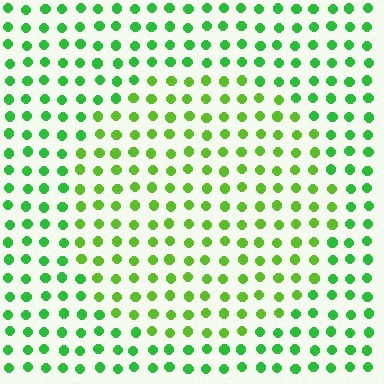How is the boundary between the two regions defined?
The boundary is defined purely by a slight shift in hue (about 27 degrees). Spacing, size, and orientation are identical on both sides.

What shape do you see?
I see a circle.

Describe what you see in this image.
The image is filled with small green elements in a uniform arrangement. A circle-shaped region is visible where the elements are tinted to a slightly different hue, forming a subtle color boundary.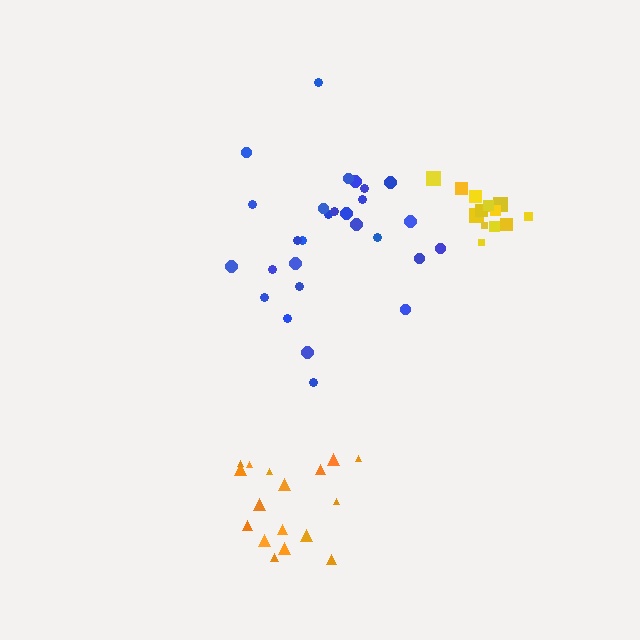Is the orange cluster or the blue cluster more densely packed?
Orange.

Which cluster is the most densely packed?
Yellow.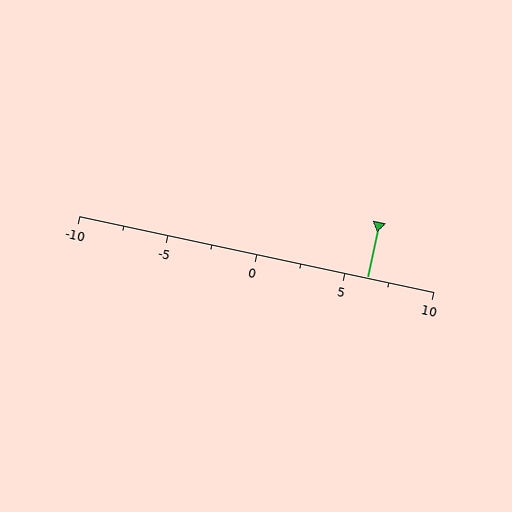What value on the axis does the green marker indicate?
The marker indicates approximately 6.2.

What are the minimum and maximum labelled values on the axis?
The axis runs from -10 to 10.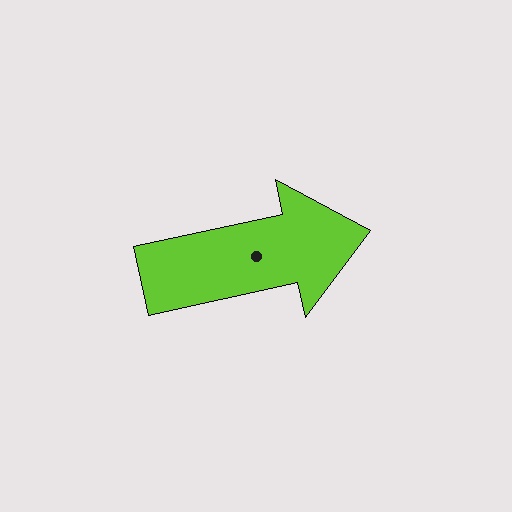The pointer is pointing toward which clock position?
Roughly 3 o'clock.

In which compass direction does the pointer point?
East.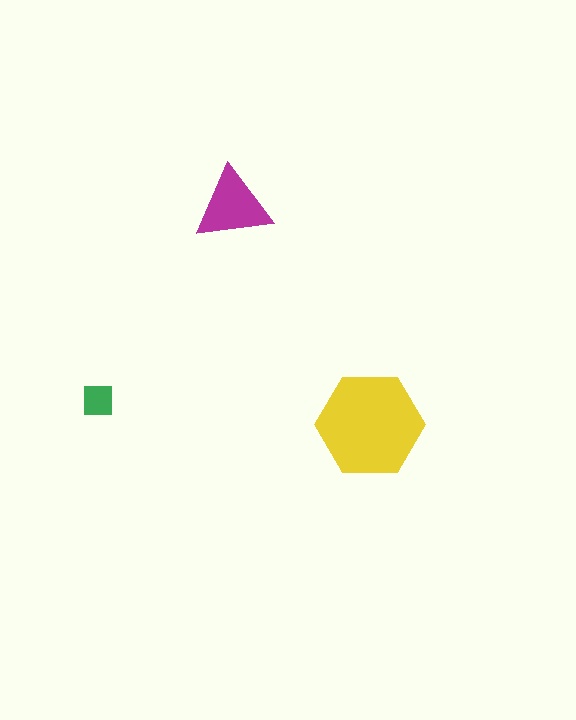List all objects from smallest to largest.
The green square, the magenta triangle, the yellow hexagon.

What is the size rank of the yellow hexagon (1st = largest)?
1st.